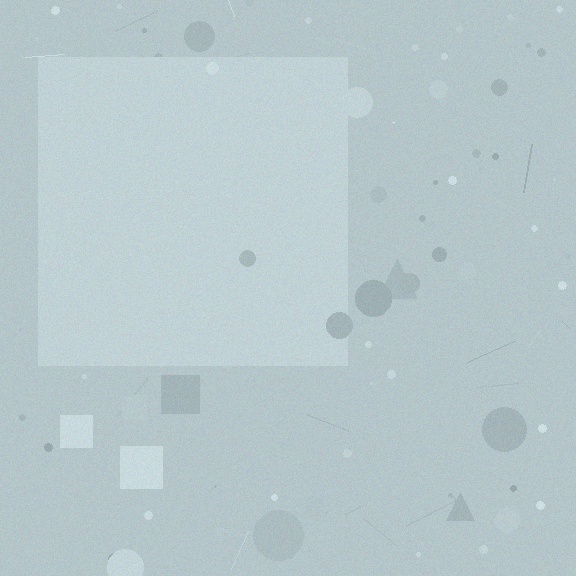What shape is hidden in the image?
A square is hidden in the image.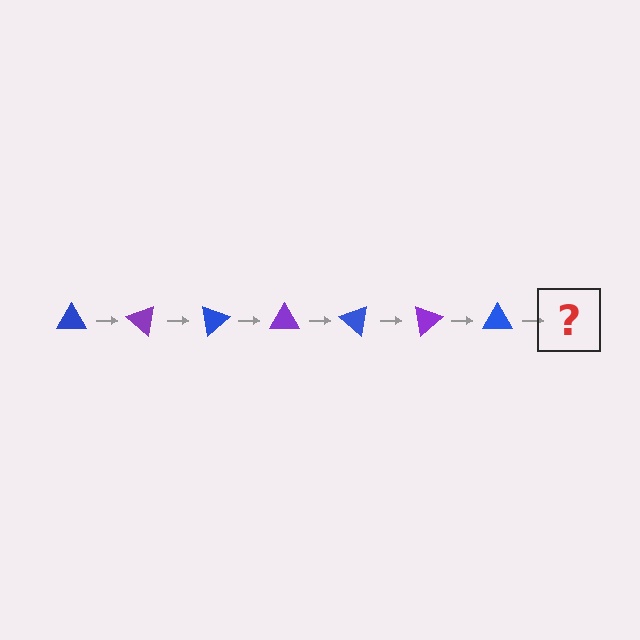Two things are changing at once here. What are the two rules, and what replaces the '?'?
The two rules are that it rotates 40 degrees each step and the color cycles through blue and purple. The '?' should be a purple triangle, rotated 280 degrees from the start.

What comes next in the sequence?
The next element should be a purple triangle, rotated 280 degrees from the start.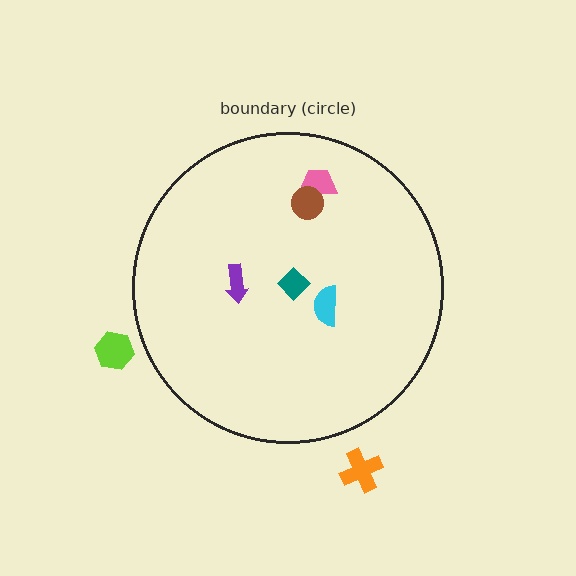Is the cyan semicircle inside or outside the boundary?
Inside.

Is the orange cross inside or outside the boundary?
Outside.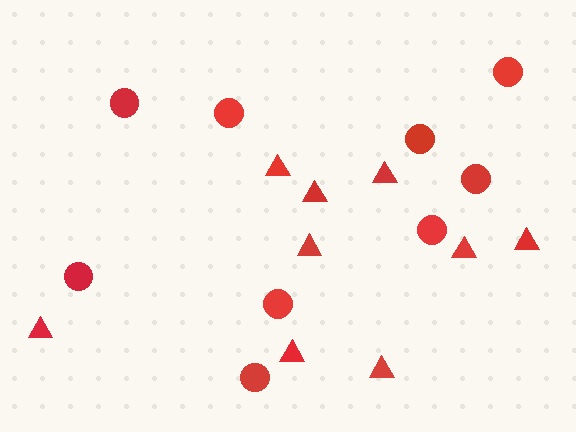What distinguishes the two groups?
There are 2 groups: one group of triangles (9) and one group of circles (9).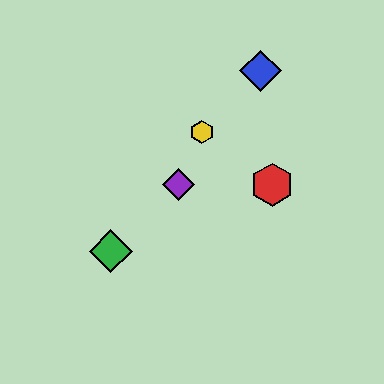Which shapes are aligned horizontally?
The red hexagon, the purple diamond are aligned horizontally.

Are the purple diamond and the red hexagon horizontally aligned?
Yes, both are at y≈185.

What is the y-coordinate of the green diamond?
The green diamond is at y≈251.